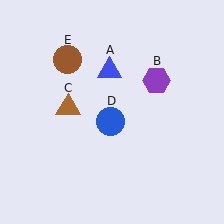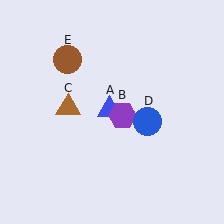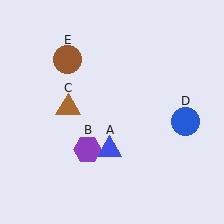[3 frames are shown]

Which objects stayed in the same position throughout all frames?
Brown triangle (object C) and brown circle (object E) remained stationary.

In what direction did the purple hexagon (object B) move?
The purple hexagon (object B) moved down and to the left.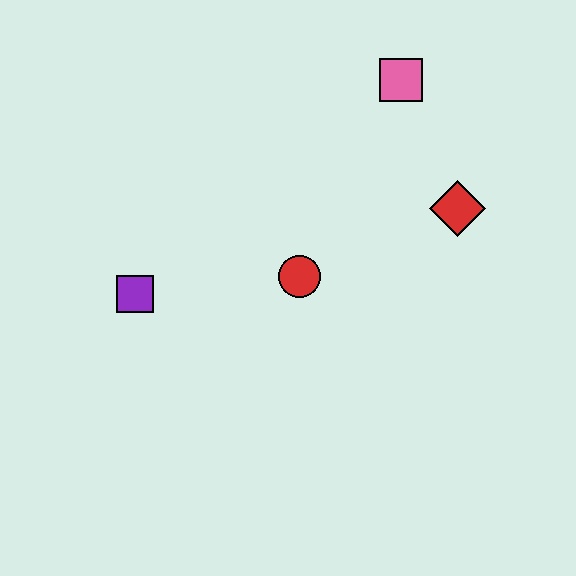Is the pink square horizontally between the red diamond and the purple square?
Yes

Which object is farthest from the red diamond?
The purple square is farthest from the red diamond.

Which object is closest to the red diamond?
The pink square is closest to the red diamond.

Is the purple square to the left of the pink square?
Yes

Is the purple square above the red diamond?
No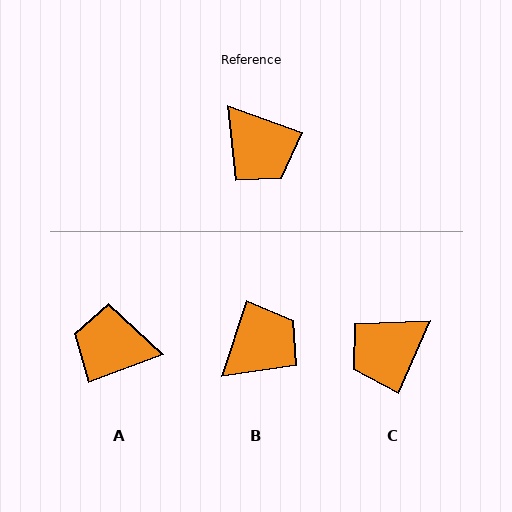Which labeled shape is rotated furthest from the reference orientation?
A, about 139 degrees away.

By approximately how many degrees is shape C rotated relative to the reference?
Approximately 94 degrees clockwise.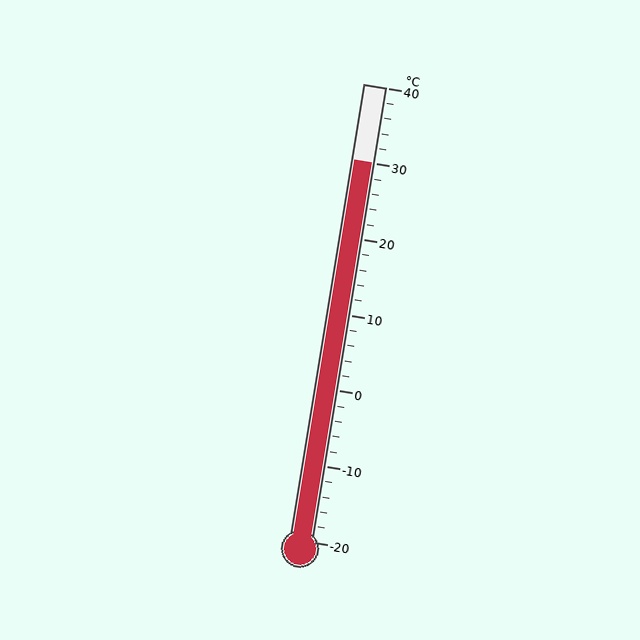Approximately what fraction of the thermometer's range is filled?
The thermometer is filled to approximately 85% of its range.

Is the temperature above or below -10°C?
The temperature is above -10°C.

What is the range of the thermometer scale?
The thermometer scale ranges from -20°C to 40°C.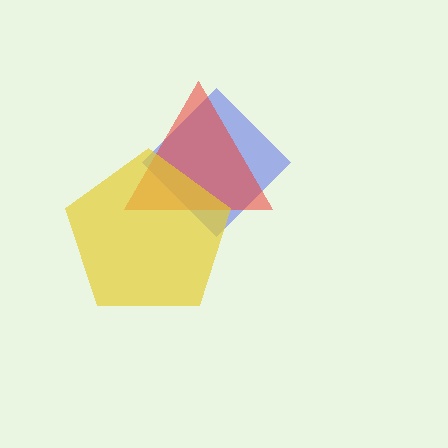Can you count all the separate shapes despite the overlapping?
Yes, there are 3 separate shapes.